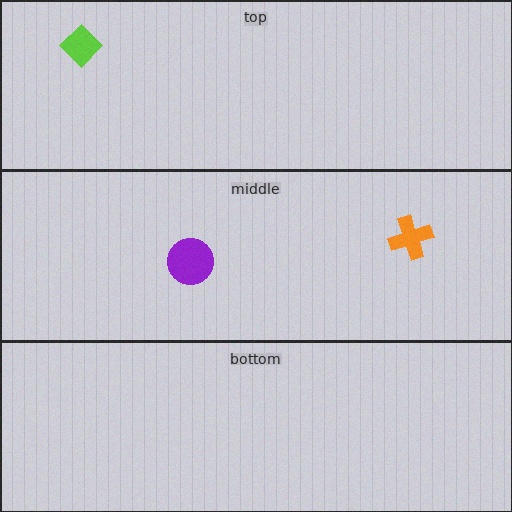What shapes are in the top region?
The lime diamond.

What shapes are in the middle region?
The orange cross, the purple circle.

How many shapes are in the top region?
1.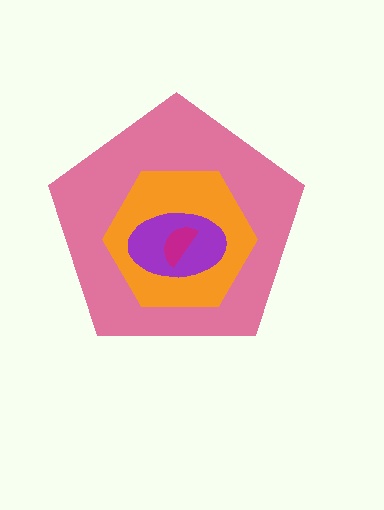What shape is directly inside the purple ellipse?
The magenta semicircle.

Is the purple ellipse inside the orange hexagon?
Yes.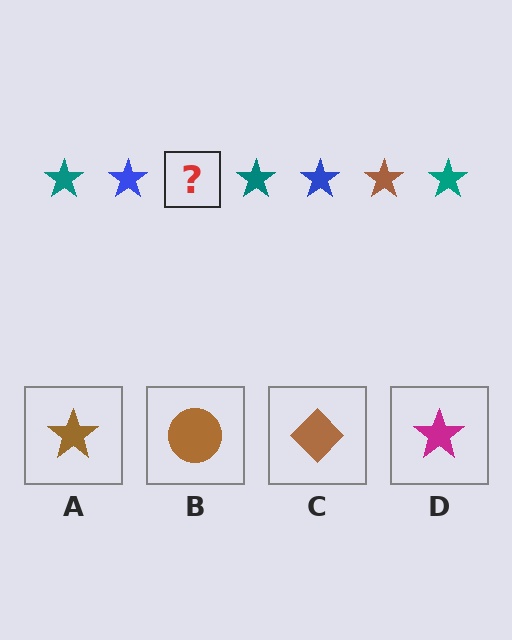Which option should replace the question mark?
Option A.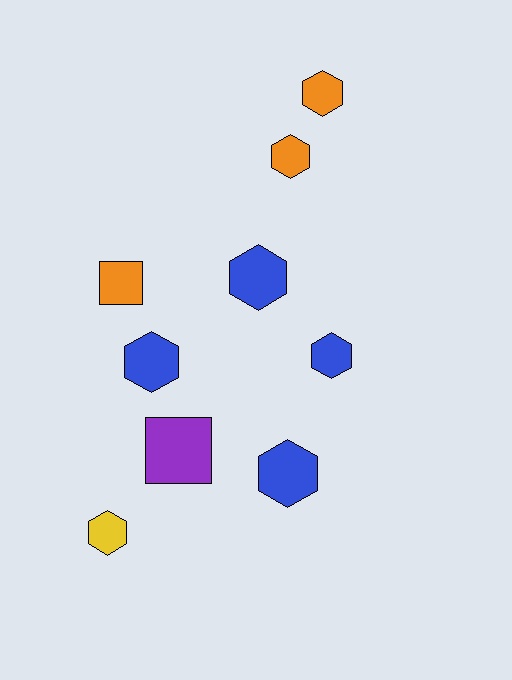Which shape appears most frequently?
Hexagon, with 7 objects.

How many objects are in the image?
There are 9 objects.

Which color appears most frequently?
Blue, with 4 objects.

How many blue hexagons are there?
There are 4 blue hexagons.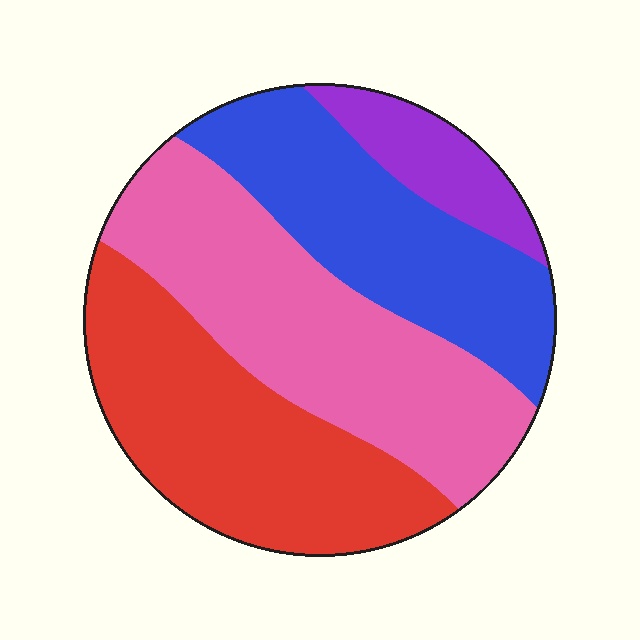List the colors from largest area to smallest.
From largest to smallest: pink, red, blue, purple.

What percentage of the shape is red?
Red takes up about one third (1/3) of the shape.